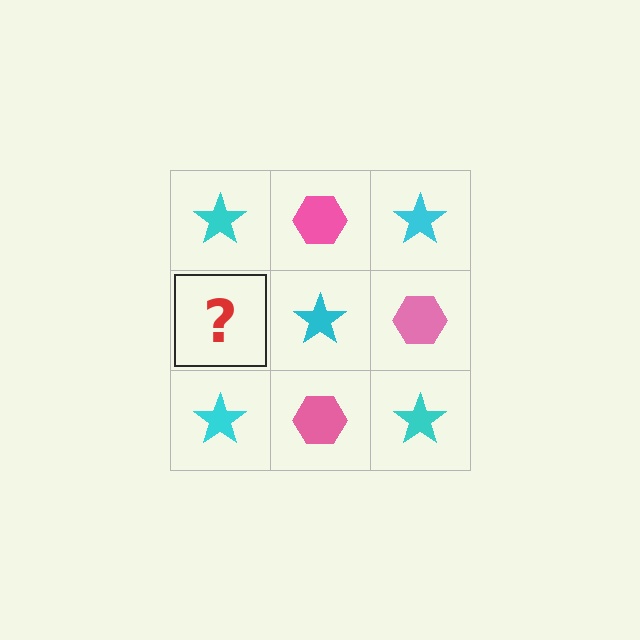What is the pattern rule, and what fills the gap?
The rule is that it alternates cyan star and pink hexagon in a checkerboard pattern. The gap should be filled with a pink hexagon.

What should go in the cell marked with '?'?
The missing cell should contain a pink hexagon.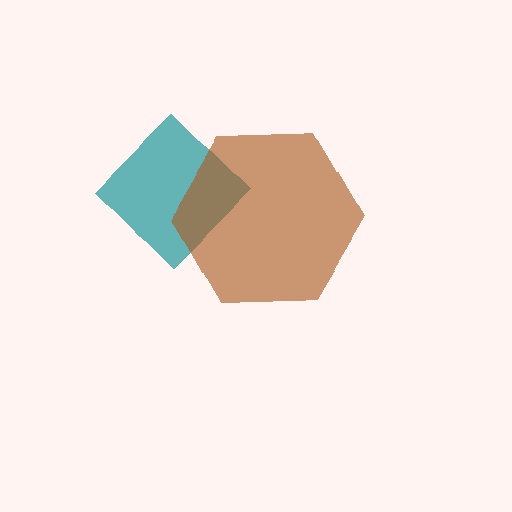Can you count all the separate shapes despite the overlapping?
Yes, there are 2 separate shapes.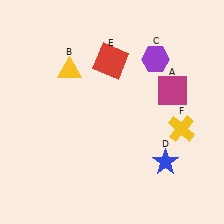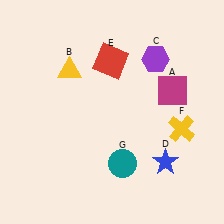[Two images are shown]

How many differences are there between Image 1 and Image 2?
There is 1 difference between the two images.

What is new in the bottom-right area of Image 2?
A teal circle (G) was added in the bottom-right area of Image 2.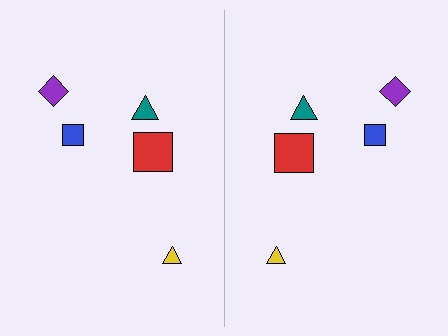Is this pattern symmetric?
Yes, this pattern has bilateral (reflection) symmetry.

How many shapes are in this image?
There are 10 shapes in this image.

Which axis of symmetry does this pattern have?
The pattern has a vertical axis of symmetry running through the center of the image.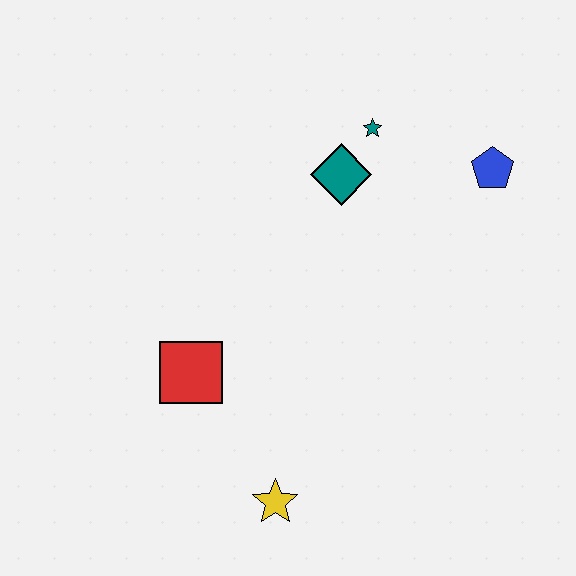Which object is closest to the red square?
The yellow star is closest to the red square.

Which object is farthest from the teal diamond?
The yellow star is farthest from the teal diamond.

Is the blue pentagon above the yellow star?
Yes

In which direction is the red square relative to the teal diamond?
The red square is below the teal diamond.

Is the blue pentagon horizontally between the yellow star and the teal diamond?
No